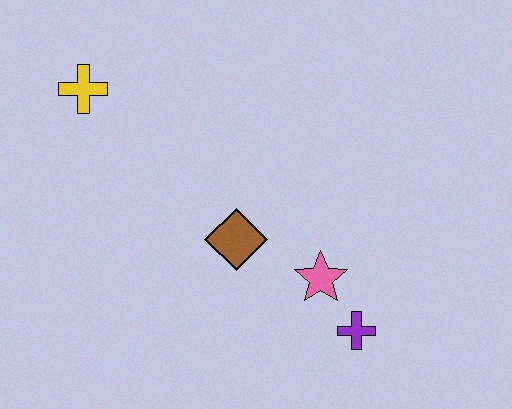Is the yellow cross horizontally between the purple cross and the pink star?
No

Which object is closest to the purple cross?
The pink star is closest to the purple cross.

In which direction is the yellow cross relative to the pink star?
The yellow cross is to the left of the pink star.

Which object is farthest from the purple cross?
The yellow cross is farthest from the purple cross.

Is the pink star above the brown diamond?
No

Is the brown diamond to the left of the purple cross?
Yes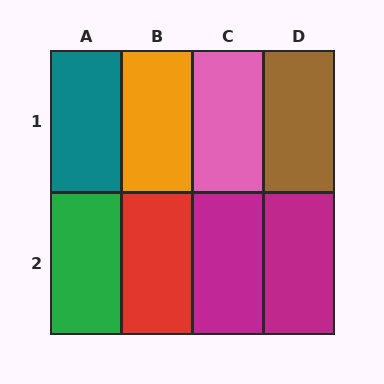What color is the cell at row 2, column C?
Magenta.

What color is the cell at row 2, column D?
Magenta.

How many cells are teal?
1 cell is teal.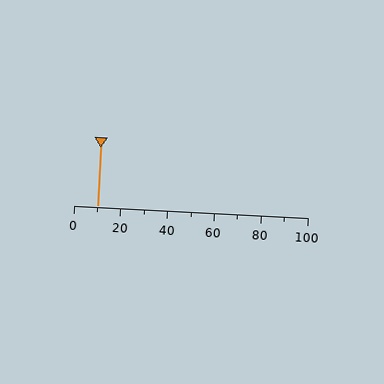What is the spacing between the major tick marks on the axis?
The major ticks are spaced 20 apart.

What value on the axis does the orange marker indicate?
The marker indicates approximately 10.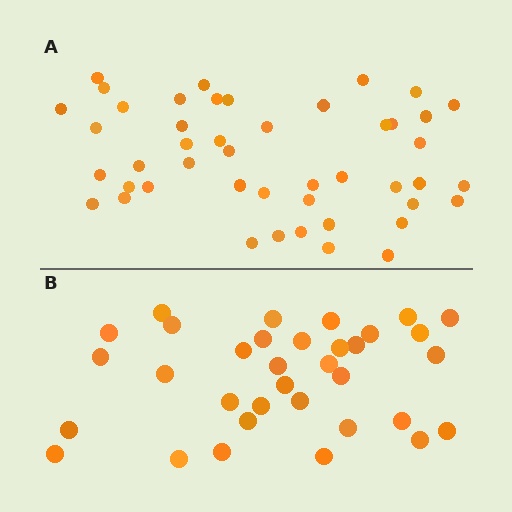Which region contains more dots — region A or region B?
Region A (the top region) has more dots.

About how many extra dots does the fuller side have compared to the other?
Region A has roughly 12 or so more dots than region B.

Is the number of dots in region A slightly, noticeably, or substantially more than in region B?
Region A has noticeably more, but not dramatically so. The ratio is roughly 1.4 to 1.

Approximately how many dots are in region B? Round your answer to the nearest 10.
About 30 dots. (The exact count is 34, which rounds to 30.)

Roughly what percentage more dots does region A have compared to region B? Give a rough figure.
About 35% more.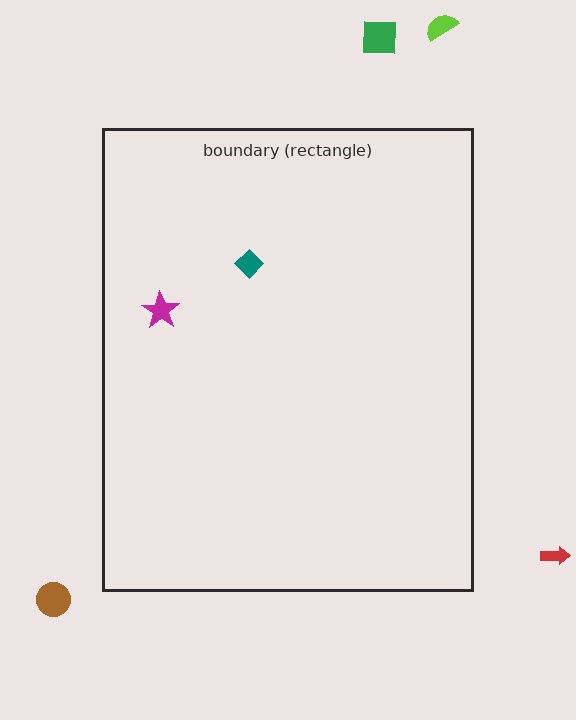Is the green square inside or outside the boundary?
Outside.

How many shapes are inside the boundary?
2 inside, 4 outside.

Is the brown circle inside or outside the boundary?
Outside.